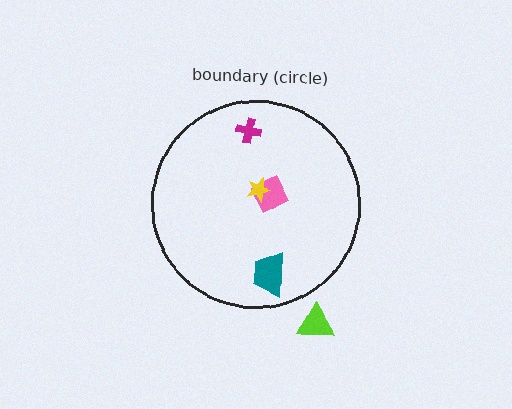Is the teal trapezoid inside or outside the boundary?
Inside.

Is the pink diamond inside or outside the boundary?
Inside.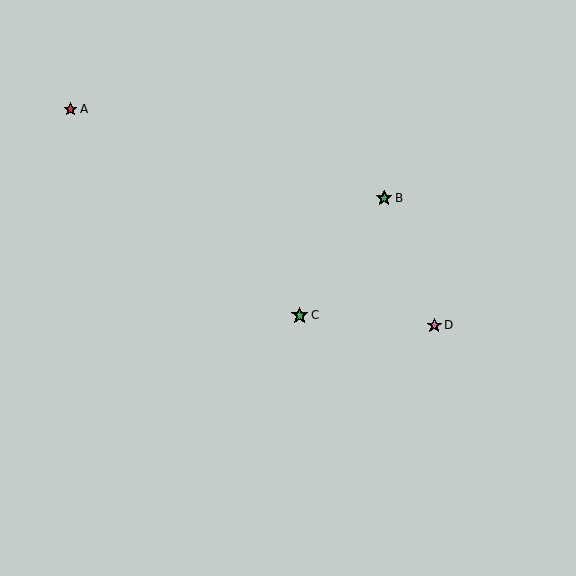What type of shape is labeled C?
Shape C is a green star.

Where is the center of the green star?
The center of the green star is at (300, 315).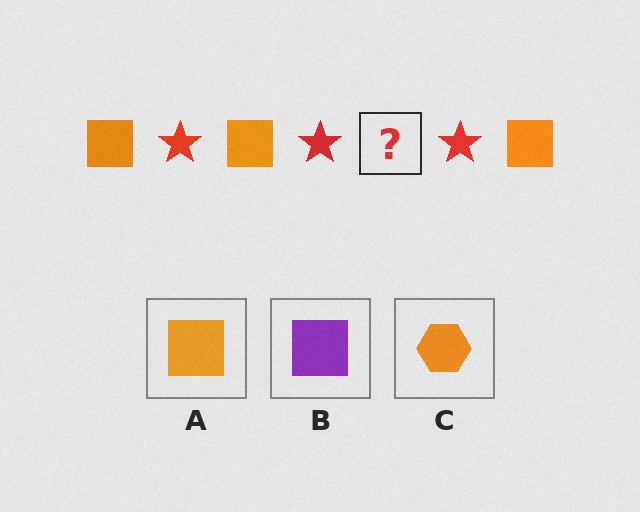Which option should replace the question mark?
Option A.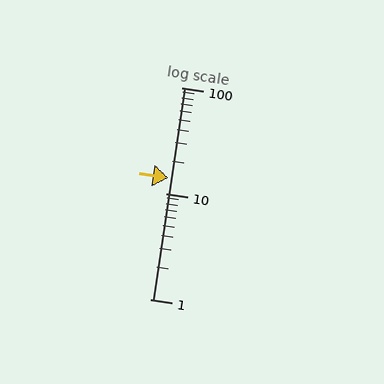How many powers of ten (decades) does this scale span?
The scale spans 2 decades, from 1 to 100.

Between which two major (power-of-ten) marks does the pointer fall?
The pointer is between 10 and 100.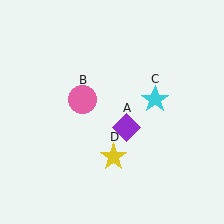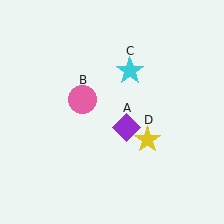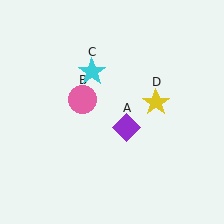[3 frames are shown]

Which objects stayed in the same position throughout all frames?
Purple diamond (object A) and pink circle (object B) remained stationary.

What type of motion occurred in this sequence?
The cyan star (object C), yellow star (object D) rotated counterclockwise around the center of the scene.